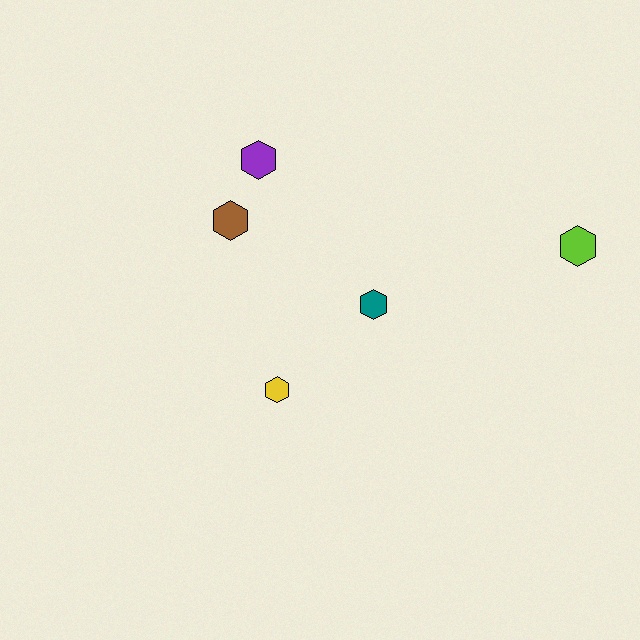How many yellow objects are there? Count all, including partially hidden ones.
There is 1 yellow object.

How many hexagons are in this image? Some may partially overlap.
There are 5 hexagons.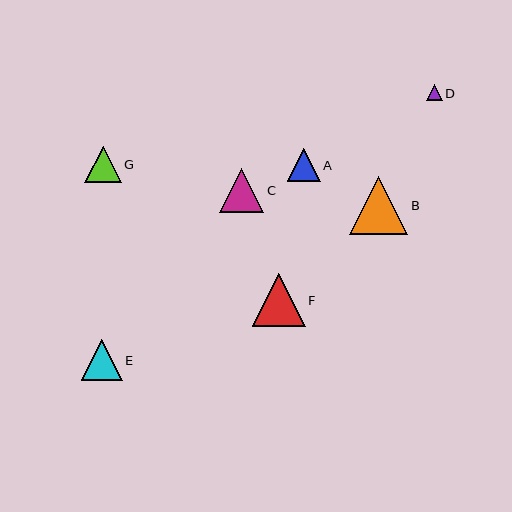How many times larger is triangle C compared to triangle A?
Triangle C is approximately 1.3 times the size of triangle A.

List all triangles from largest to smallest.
From largest to smallest: B, F, C, E, G, A, D.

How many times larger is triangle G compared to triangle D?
Triangle G is approximately 2.3 times the size of triangle D.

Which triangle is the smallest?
Triangle D is the smallest with a size of approximately 16 pixels.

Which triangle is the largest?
Triangle B is the largest with a size of approximately 58 pixels.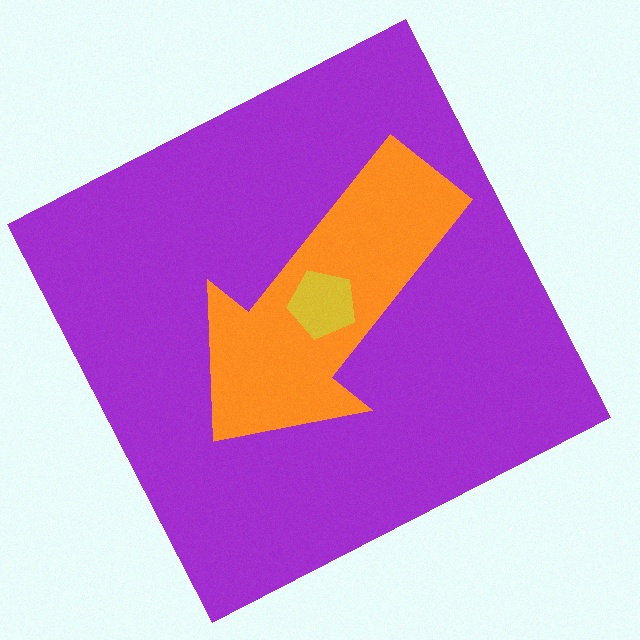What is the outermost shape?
The purple square.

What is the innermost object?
The yellow pentagon.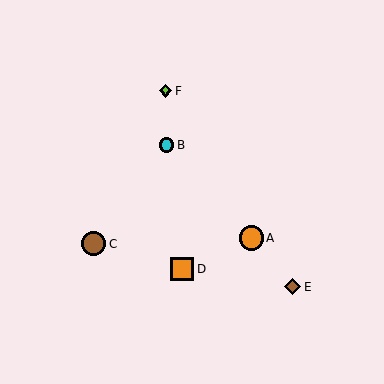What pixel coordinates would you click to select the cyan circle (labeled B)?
Click at (166, 145) to select the cyan circle B.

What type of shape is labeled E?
Shape E is a brown diamond.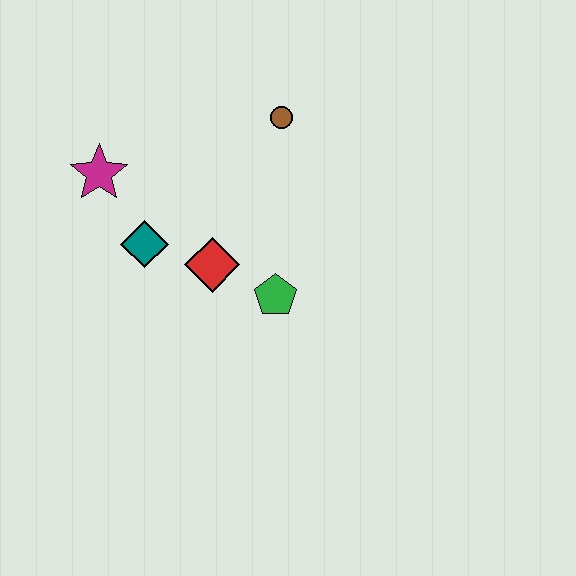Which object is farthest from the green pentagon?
The magenta star is farthest from the green pentagon.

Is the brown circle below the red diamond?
No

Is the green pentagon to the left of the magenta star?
No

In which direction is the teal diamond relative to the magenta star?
The teal diamond is below the magenta star.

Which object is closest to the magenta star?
The teal diamond is closest to the magenta star.